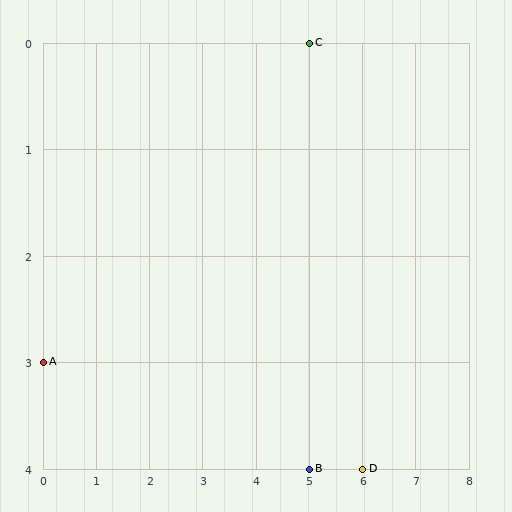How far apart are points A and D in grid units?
Points A and D are 6 columns and 1 row apart (about 6.1 grid units diagonally).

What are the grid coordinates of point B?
Point B is at grid coordinates (5, 4).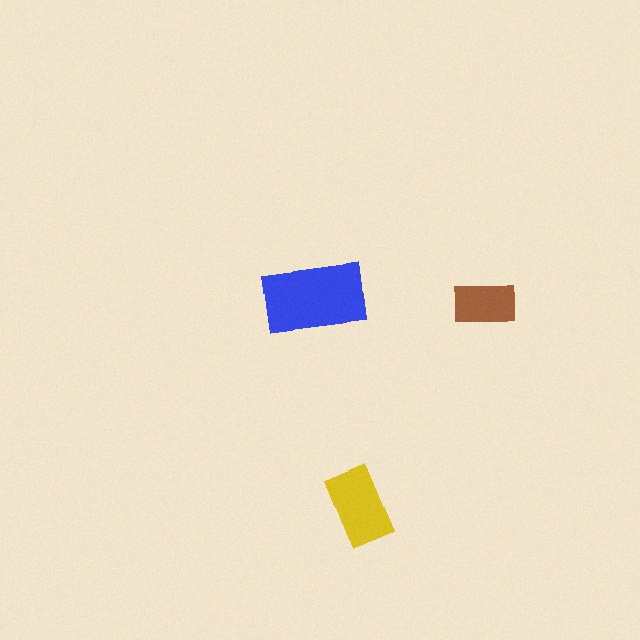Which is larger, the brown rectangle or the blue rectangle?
The blue one.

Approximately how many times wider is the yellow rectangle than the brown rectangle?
About 1.5 times wider.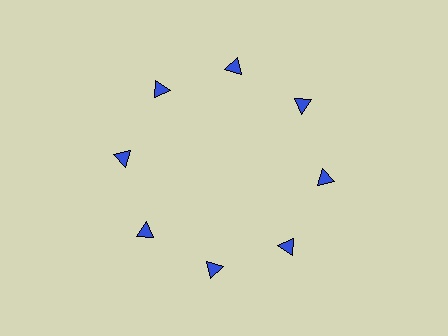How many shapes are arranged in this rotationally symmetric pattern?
There are 8 shapes, arranged in 8 groups of 1.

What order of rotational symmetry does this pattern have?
This pattern has 8-fold rotational symmetry.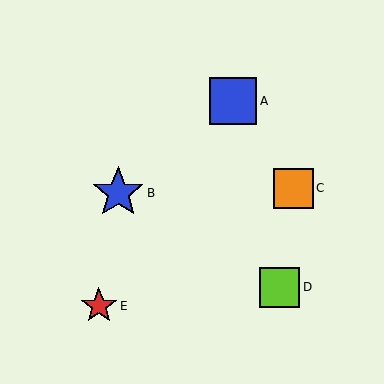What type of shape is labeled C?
Shape C is an orange square.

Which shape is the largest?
The blue star (labeled B) is the largest.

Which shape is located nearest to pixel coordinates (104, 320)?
The red star (labeled E) at (99, 306) is nearest to that location.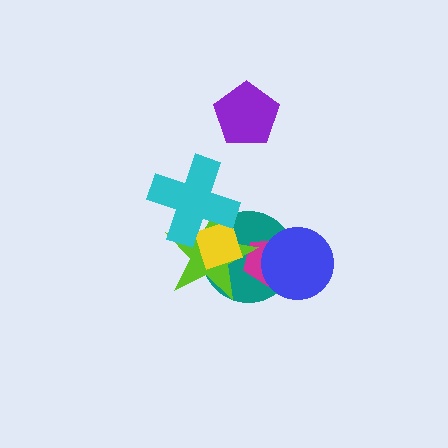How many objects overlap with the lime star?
4 objects overlap with the lime star.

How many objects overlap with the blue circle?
2 objects overlap with the blue circle.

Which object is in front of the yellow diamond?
The cyan cross is in front of the yellow diamond.